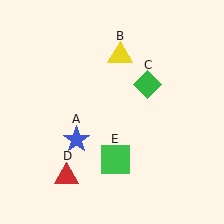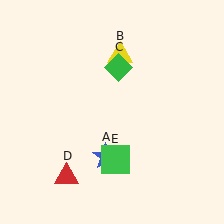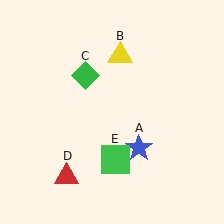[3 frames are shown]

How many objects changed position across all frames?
2 objects changed position: blue star (object A), green diamond (object C).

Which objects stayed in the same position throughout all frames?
Yellow triangle (object B) and red triangle (object D) and green square (object E) remained stationary.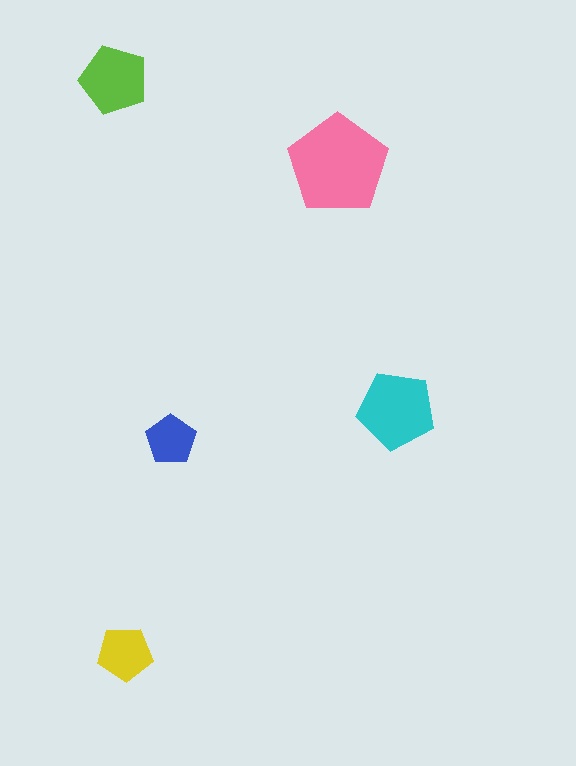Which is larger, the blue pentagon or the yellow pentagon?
The yellow one.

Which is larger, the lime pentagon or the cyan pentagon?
The cyan one.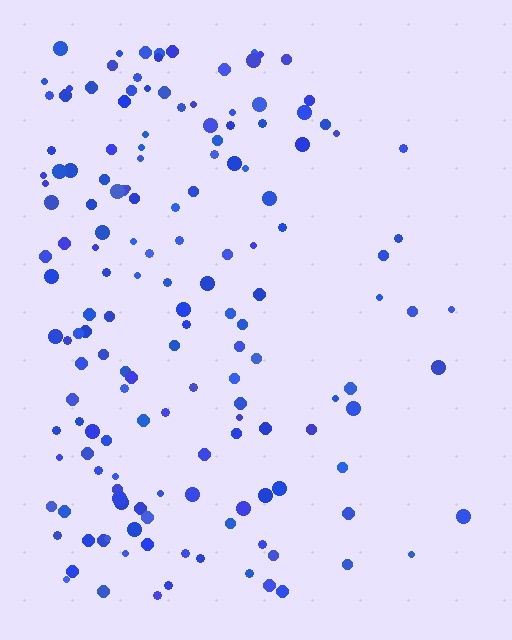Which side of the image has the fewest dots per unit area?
The right.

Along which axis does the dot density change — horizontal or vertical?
Horizontal.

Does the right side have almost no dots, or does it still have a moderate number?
Still a moderate number, just noticeably fewer than the left.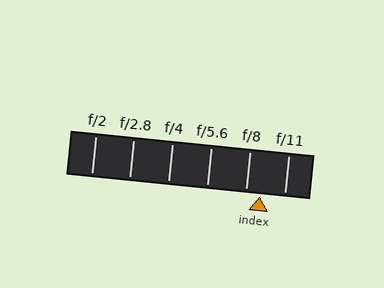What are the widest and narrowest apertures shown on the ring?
The widest aperture shown is f/2 and the narrowest is f/11.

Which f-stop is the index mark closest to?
The index mark is closest to f/8.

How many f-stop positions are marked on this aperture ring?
There are 6 f-stop positions marked.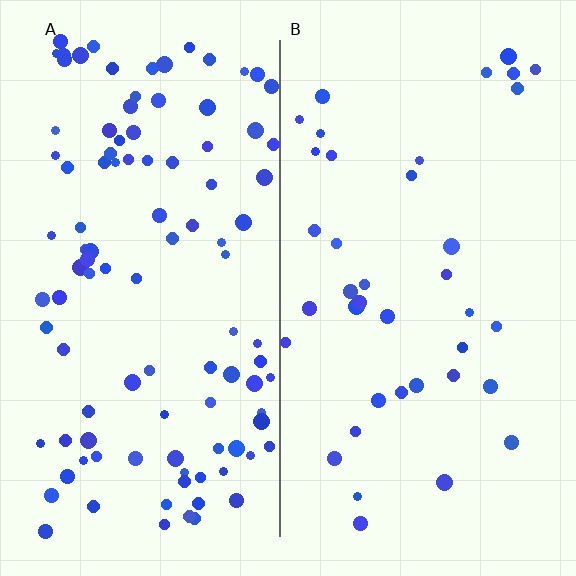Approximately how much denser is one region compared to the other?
Approximately 2.7× — region A over region B.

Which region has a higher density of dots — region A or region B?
A (the left).